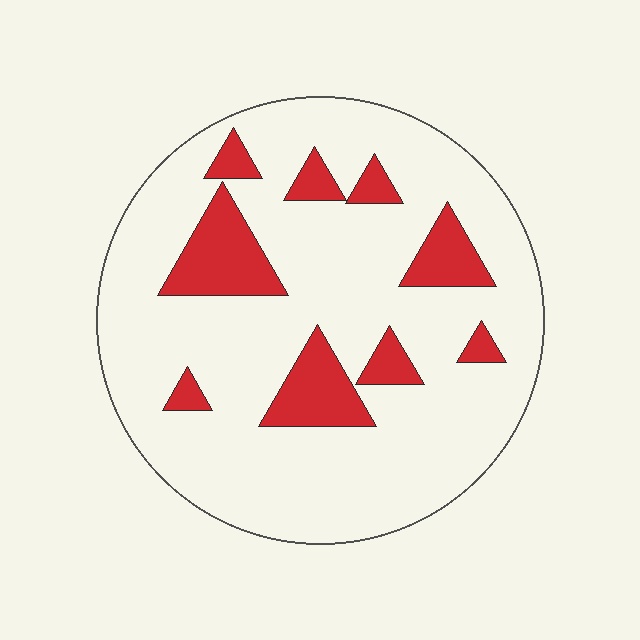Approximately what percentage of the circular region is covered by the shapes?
Approximately 15%.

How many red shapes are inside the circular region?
9.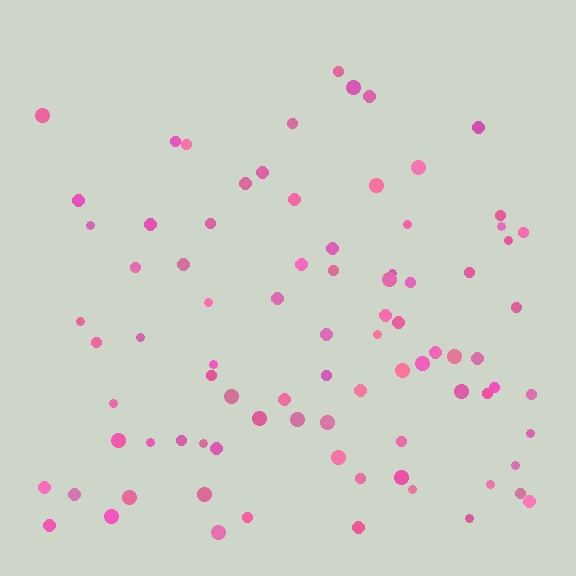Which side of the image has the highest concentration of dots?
The bottom.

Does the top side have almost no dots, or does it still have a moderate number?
Still a moderate number, just noticeably fewer than the bottom.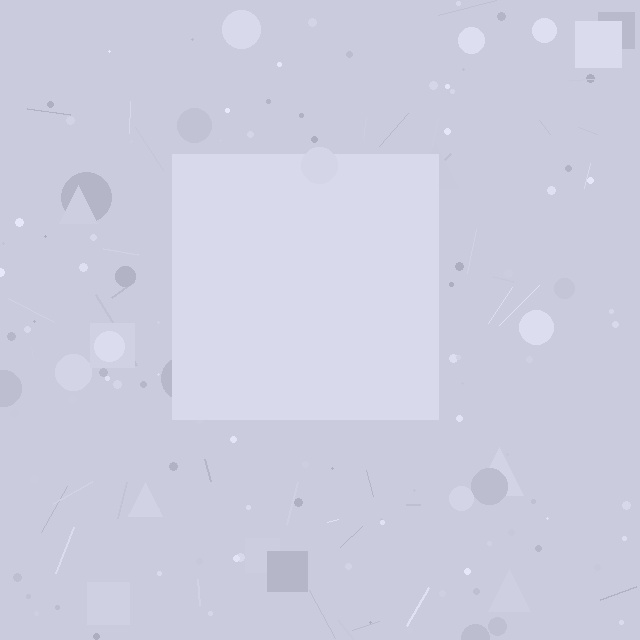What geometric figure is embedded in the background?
A square is embedded in the background.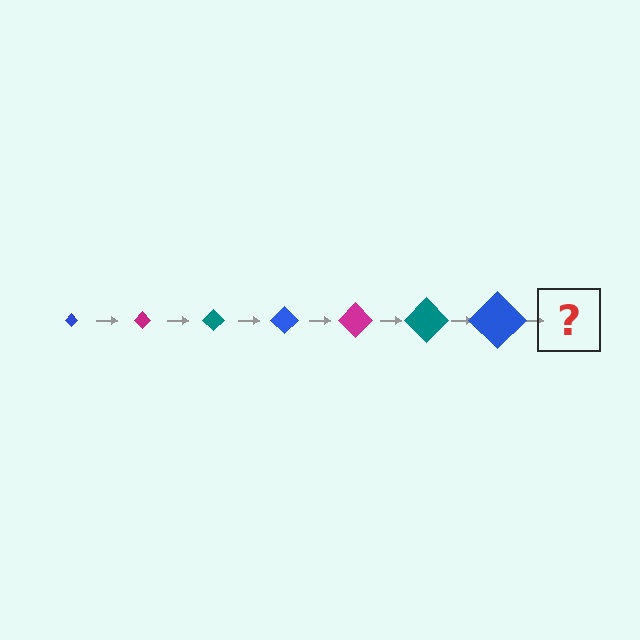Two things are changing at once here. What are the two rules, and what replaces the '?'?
The two rules are that the diamond grows larger each step and the color cycles through blue, magenta, and teal. The '?' should be a magenta diamond, larger than the previous one.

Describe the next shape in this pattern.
It should be a magenta diamond, larger than the previous one.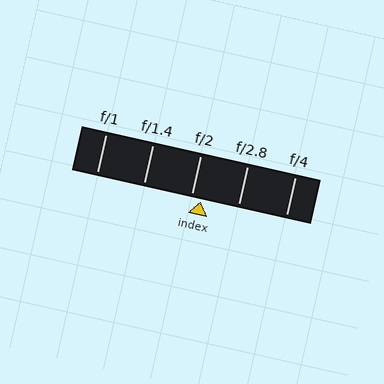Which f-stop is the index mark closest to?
The index mark is closest to f/2.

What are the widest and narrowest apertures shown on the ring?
The widest aperture shown is f/1 and the narrowest is f/4.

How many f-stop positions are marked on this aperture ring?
There are 5 f-stop positions marked.